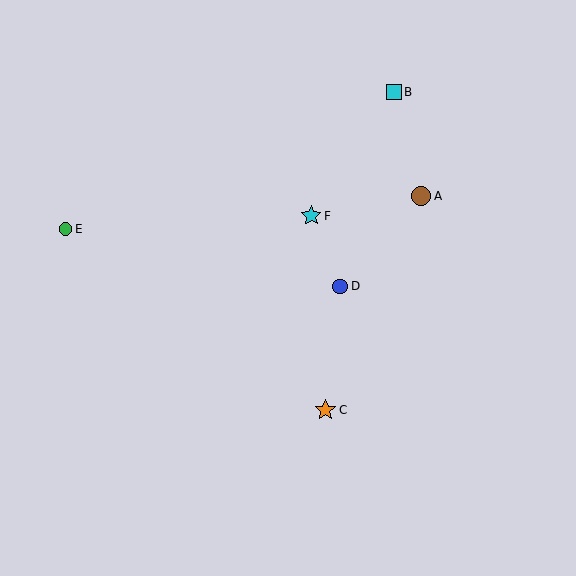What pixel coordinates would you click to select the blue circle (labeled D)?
Click at (340, 286) to select the blue circle D.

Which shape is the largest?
The orange star (labeled C) is the largest.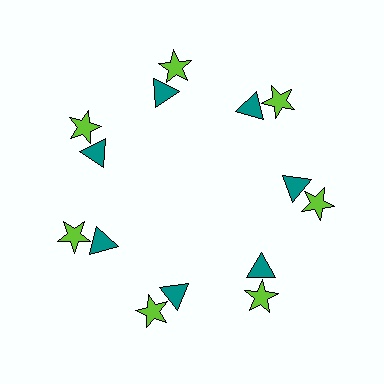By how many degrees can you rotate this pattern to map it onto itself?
The pattern maps onto itself every 51 degrees of rotation.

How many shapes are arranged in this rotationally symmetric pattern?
There are 14 shapes, arranged in 7 groups of 2.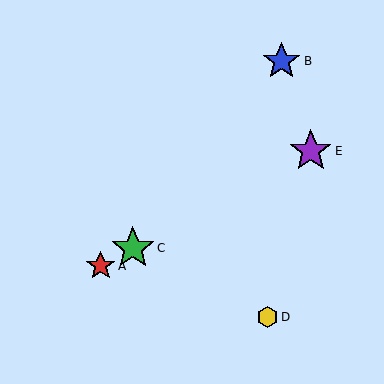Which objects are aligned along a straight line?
Objects A, C, E are aligned along a straight line.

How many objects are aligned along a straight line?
3 objects (A, C, E) are aligned along a straight line.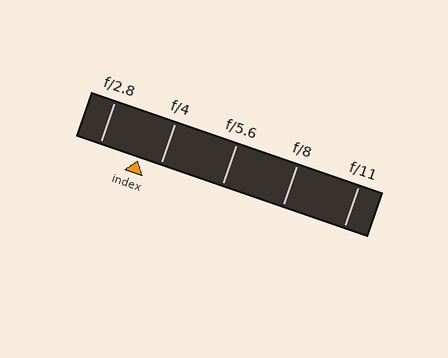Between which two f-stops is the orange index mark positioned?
The index mark is between f/2.8 and f/4.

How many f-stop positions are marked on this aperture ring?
There are 5 f-stop positions marked.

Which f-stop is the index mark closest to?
The index mark is closest to f/4.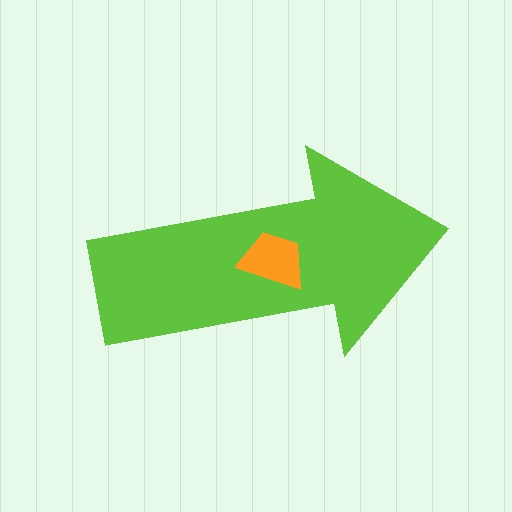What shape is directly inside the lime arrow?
The orange trapezoid.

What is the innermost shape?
The orange trapezoid.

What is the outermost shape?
The lime arrow.